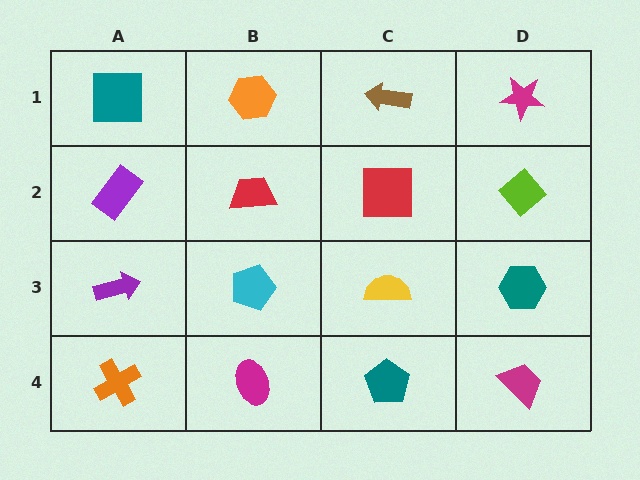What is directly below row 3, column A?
An orange cross.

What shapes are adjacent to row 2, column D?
A magenta star (row 1, column D), a teal hexagon (row 3, column D), a red square (row 2, column C).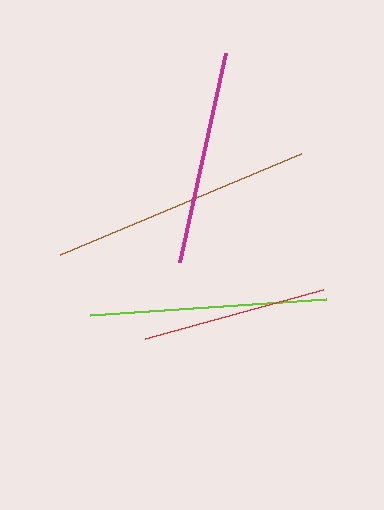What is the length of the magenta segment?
The magenta segment is approximately 215 pixels long.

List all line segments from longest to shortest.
From longest to shortest: brown, lime, magenta, red.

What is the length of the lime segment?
The lime segment is approximately 236 pixels long.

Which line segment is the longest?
The brown line is the longest at approximately 261 pixels.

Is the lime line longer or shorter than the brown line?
The brown line is longer than the lime line.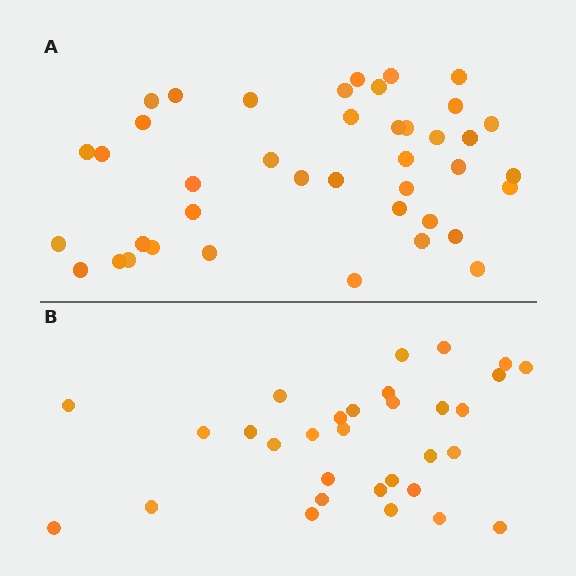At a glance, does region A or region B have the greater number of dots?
Region A (the top region) has more dots.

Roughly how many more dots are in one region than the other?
Region A has roughly 10 or so more dots than region B.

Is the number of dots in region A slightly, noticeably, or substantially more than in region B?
Region A has noticeably more, but not dramatically so. The ratio is roughly 1.3 to 1.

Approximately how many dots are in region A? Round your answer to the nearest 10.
About 40 dots. (The exact count is 41, which rounds to 40.)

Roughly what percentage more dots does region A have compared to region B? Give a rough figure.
About 30% more.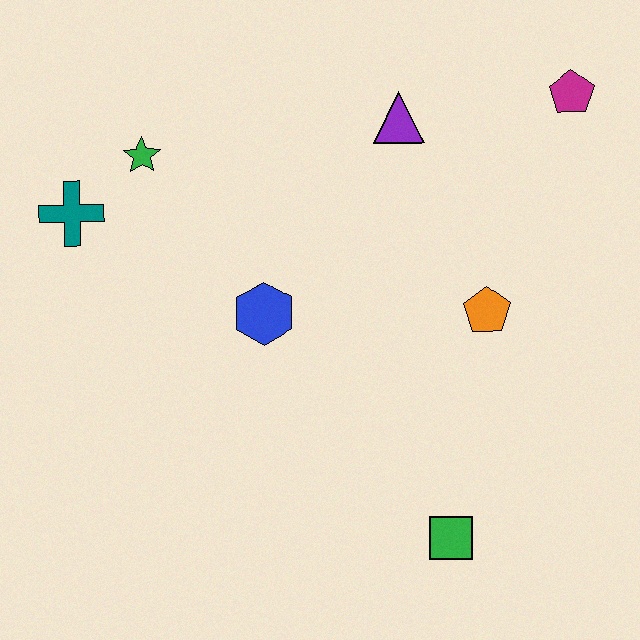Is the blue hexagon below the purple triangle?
Yes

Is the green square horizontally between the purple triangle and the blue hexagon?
No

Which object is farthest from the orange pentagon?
The teal cross is farthest from the orange pentagon.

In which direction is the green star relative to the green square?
The green star is above the green square.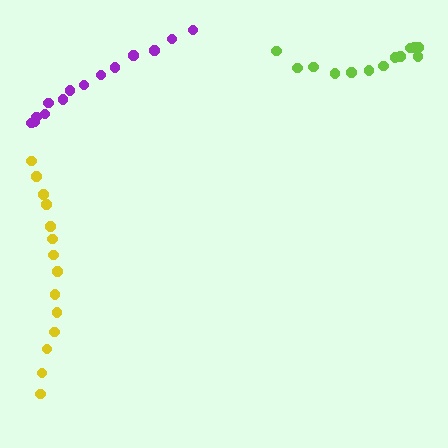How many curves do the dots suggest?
There are 3 distinct paths.